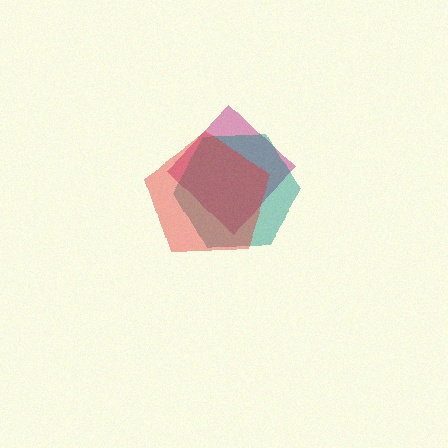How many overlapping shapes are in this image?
There are 3 overlapping shapes in the image.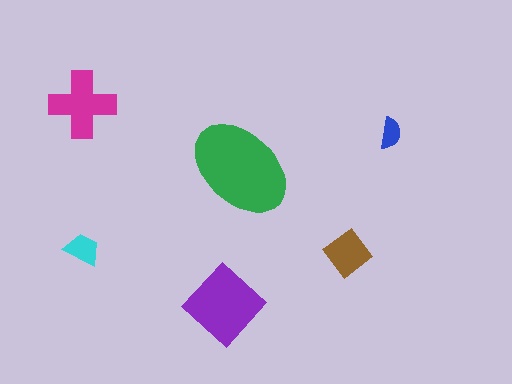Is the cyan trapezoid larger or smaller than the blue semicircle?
Larger.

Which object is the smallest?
The blue semicircle.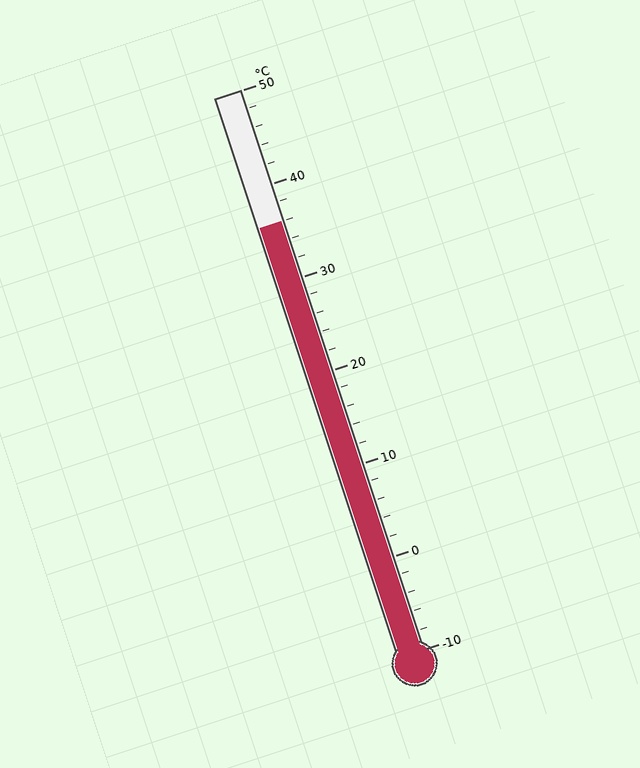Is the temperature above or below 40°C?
The temperature is below 40°C.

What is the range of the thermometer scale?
The thermometer scale ranges from -10°C to 50°C.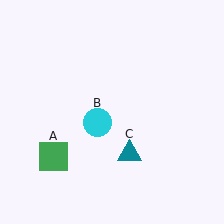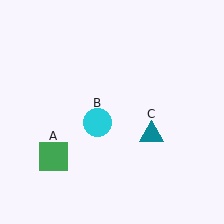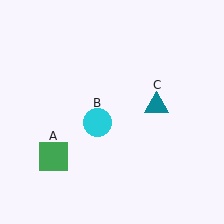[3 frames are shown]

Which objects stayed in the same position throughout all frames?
Green square (object A) and cyan circle (object B) remained stationary.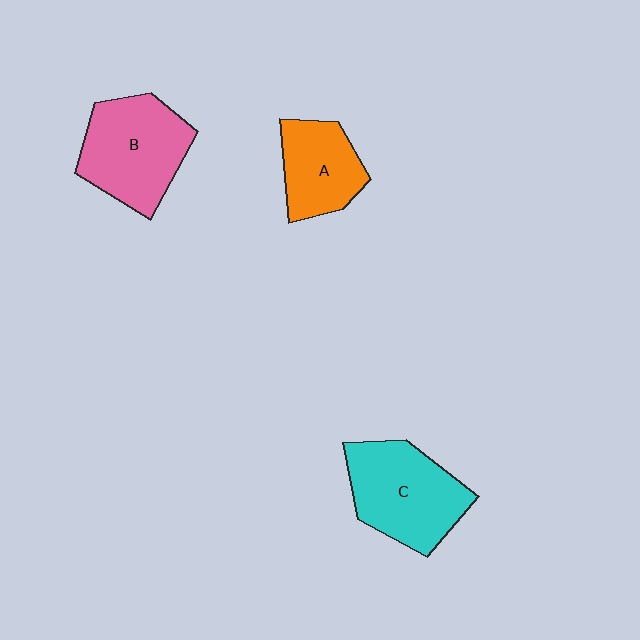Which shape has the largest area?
Shape C (cyan).